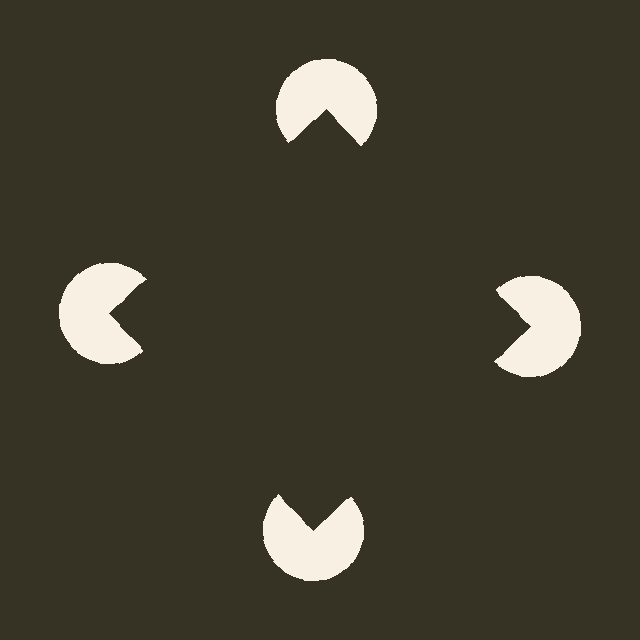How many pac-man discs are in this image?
There are 4 — one at each vertex of the illusory square.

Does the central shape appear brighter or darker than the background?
It typically appears slightly darker than the background, even though no actual brightness change is drawn.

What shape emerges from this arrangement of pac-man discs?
An illusory square — its edges are inferred from the aligned wedge cuts in the pac-man discs, not physically drawn.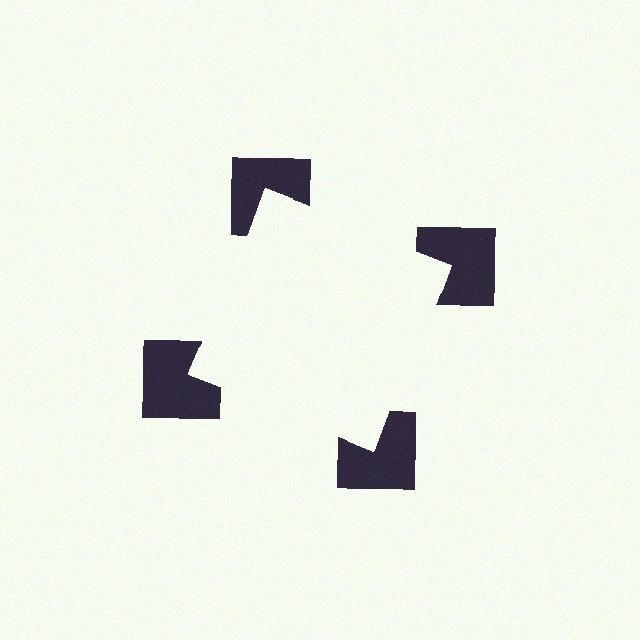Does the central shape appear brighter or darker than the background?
It typically appears slightly brighter than the background, even though no actual brightness change is drawn.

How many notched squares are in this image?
There are 4 — one at each vertex of the illusory square.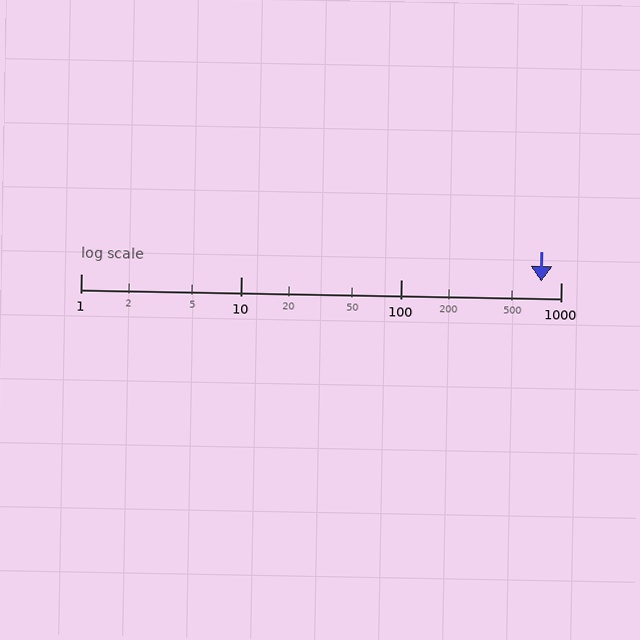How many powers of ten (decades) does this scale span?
The scale spans 3 decades, from 1 to 1000.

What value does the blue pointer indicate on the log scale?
The pointer indicates approximately 760.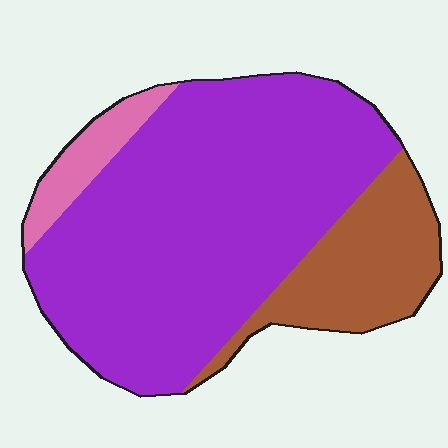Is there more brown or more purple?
Purple.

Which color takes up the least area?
Pink, at roughly 5%.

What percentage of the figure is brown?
Brown covers about 20% of the figure.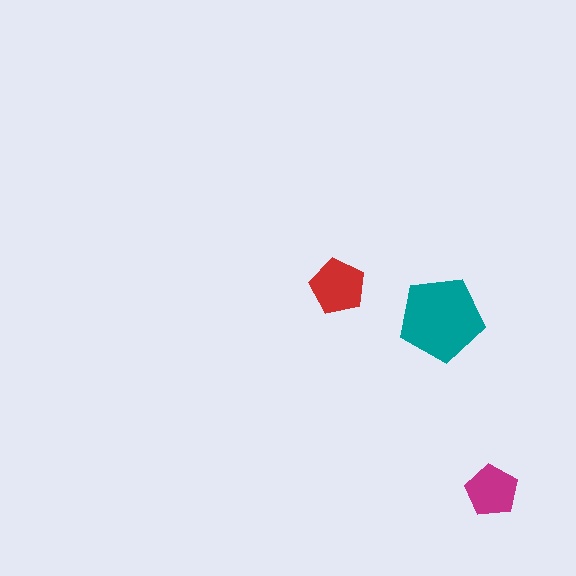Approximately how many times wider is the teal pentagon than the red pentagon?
About 1.5 times wider.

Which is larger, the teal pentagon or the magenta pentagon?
The teal one.